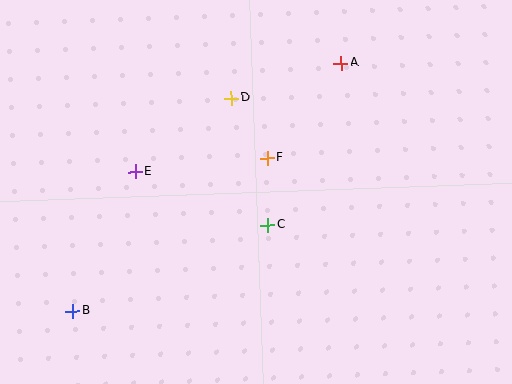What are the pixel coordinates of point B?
Point B is at (73, 311).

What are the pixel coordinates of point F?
Point F is at (267, 158).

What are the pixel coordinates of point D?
Point D is at (232, 98).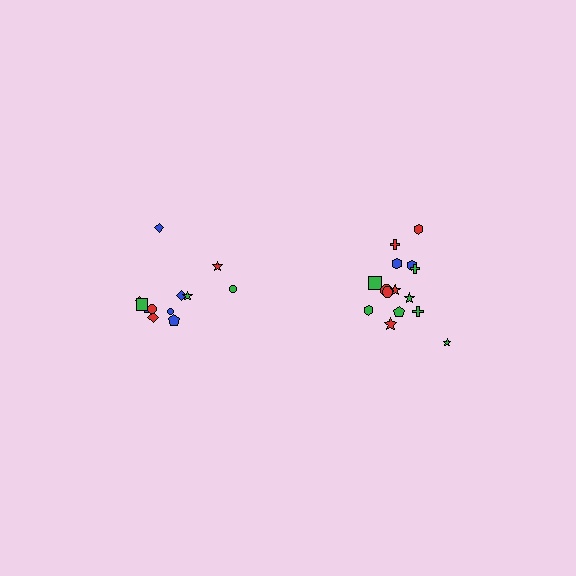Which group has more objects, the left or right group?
The right group.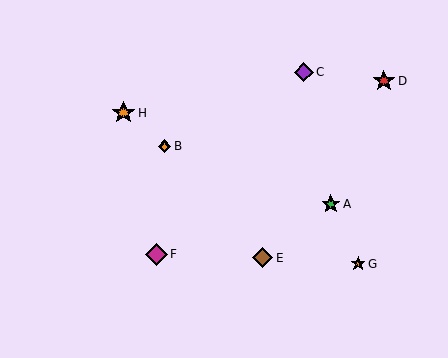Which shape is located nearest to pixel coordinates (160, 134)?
The orange diamond (labeled B) at (164, 146) is nearest to that location.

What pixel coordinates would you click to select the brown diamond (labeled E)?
Click at (263, 258) to select the brown diamond E.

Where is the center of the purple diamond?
The center of the purple diamond is at (304, 72).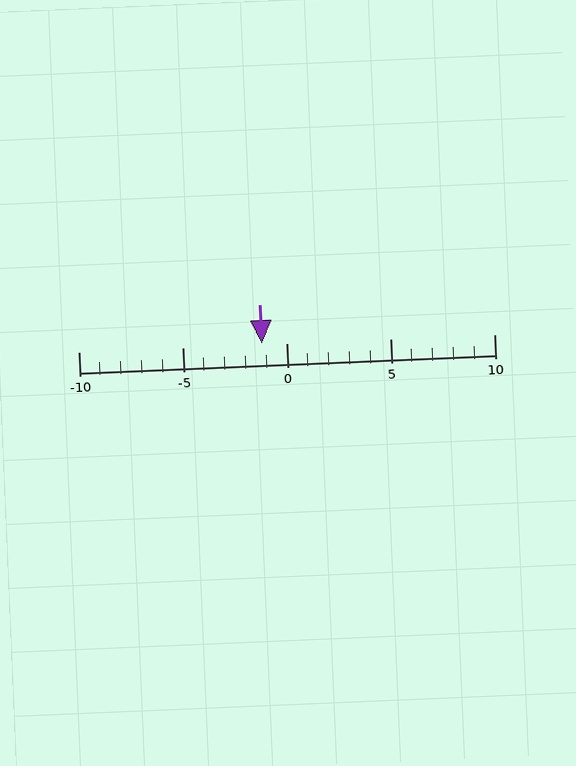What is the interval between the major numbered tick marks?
The major tick marks are spaced 5 units apart.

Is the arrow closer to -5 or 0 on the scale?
The arrow is closer to 0.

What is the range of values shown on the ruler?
The ruler shows values from -10 to 10.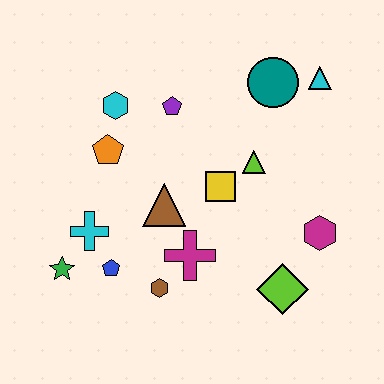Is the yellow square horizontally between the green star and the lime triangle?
Yes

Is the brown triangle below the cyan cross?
No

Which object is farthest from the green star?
The cyan triangle is farthest from the green star.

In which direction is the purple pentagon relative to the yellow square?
The purple pentagon is above the yellow square.